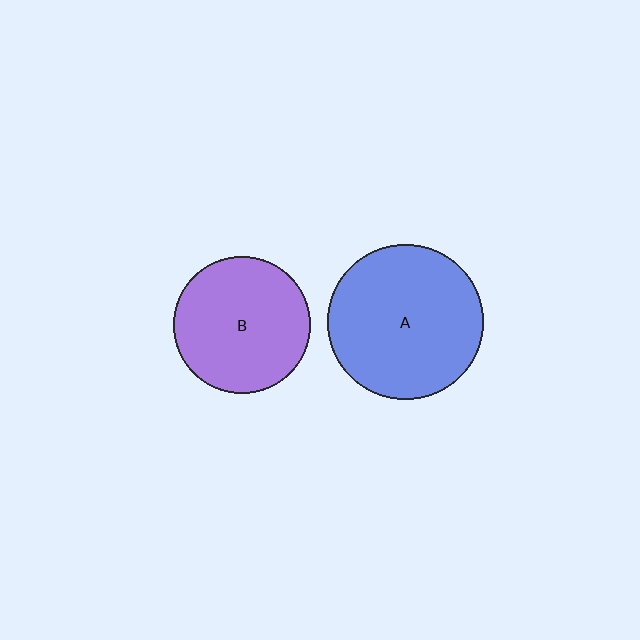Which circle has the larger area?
Circle A (blue).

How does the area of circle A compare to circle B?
Approximately 1.3 times.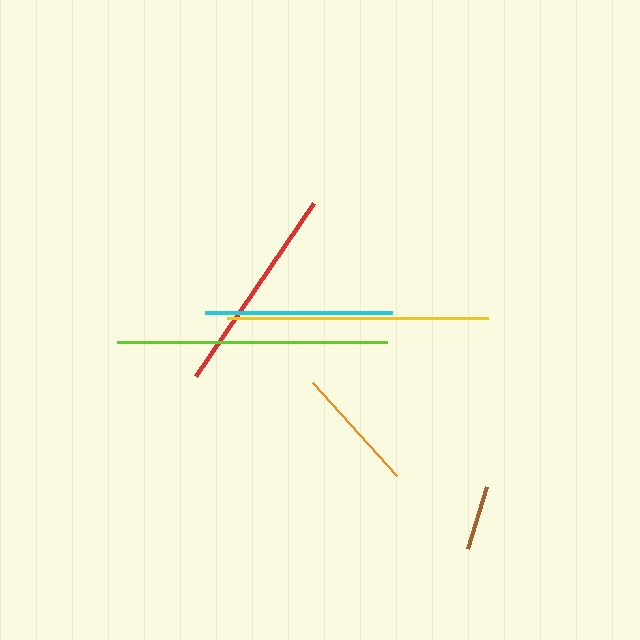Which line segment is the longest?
The lime line is the longest at approximately 270 pixels.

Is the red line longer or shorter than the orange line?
The red line is longer than the orange line.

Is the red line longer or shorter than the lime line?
The lime line is longer than the red line.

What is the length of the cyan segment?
The cyan segment is approximately 188 pixels long.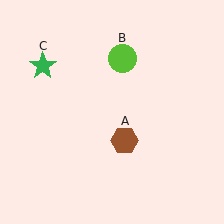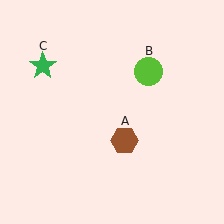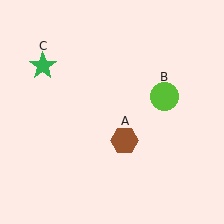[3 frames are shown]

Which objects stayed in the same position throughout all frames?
Brown hexagon (object A) and green star (object C) remained stationary.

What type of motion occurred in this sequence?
The lime circle (object B) rotated clockwise around the center of the scene.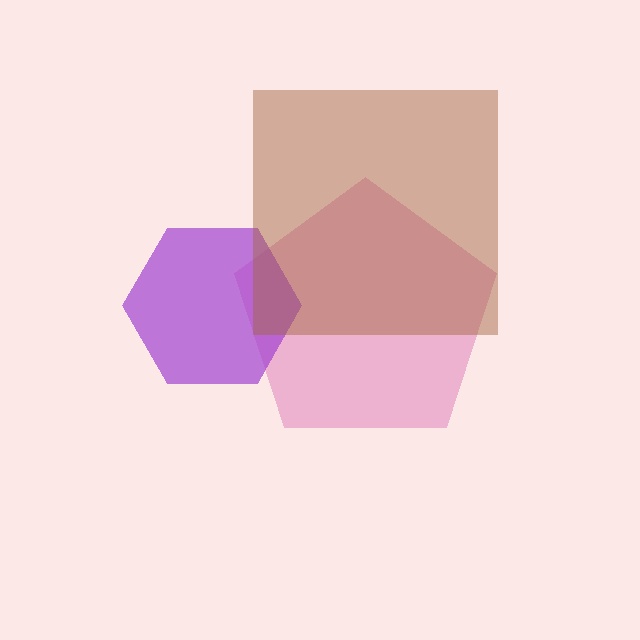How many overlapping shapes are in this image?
There are 3 overlapping shapes in the image.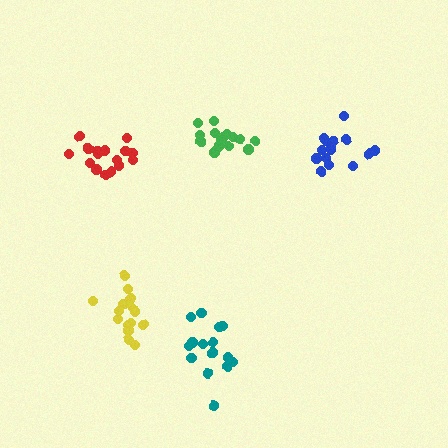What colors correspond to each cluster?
The clusters are colored: green, red, teal, yellow, blue.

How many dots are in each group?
Group 1: 17 dots, Group 2: 16 dots, Group 3: 15 dots, Group 4: 16 dots, Group 5: 16 dots (80 total).